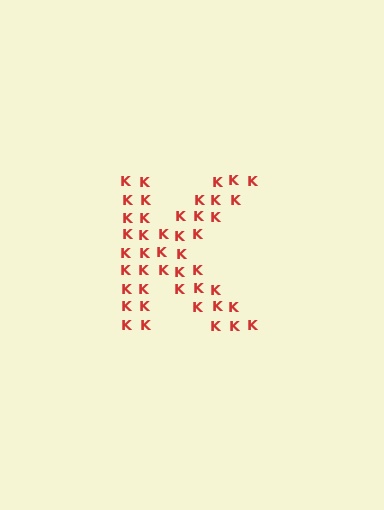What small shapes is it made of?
It is made of small letter K's.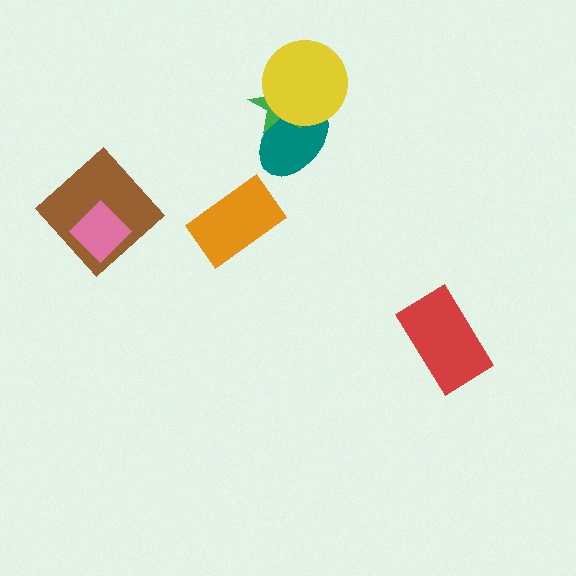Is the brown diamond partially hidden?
Yes, it is partially covered by another shape.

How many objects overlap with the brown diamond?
1 object overlaps with the brown diamond.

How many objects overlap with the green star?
2 objects overlap with the green star.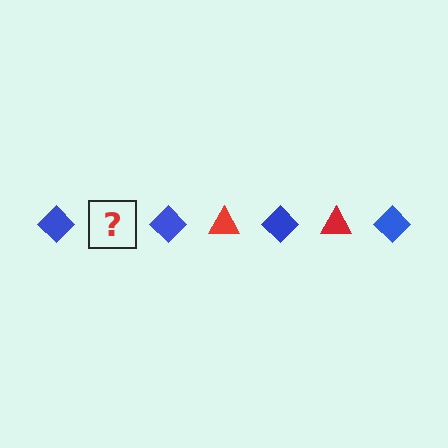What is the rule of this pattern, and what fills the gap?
The rule is that the pattern alternates between blue diamond and red triangle. The gap should be filled with a red triangle.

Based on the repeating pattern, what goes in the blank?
The blank should be a red triangle.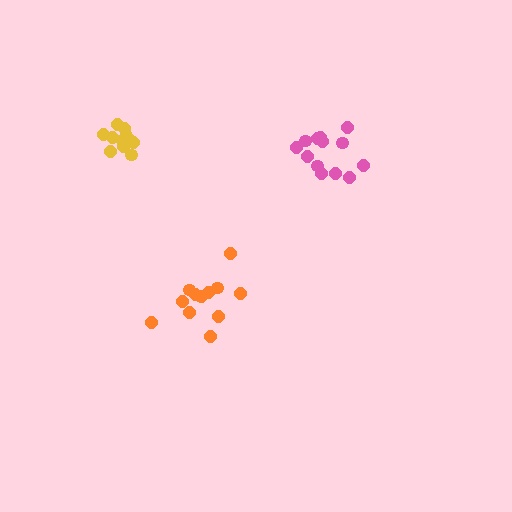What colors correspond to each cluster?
The clusters are colored: pink, yellow, orange.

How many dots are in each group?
Group 1: 13 dots, Group 2: 11 dots, Group 3: 13 dots (37 total).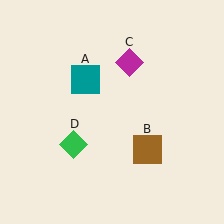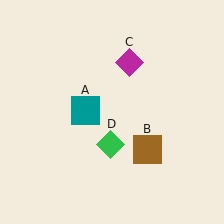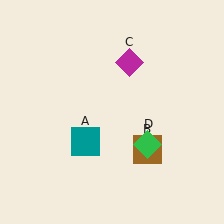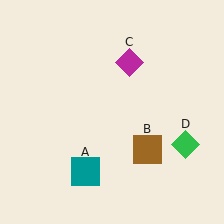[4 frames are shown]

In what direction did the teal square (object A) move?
The teal square (object A) moved down.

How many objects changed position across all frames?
2 objects changed position: teal square (object A), green diamond (object D).